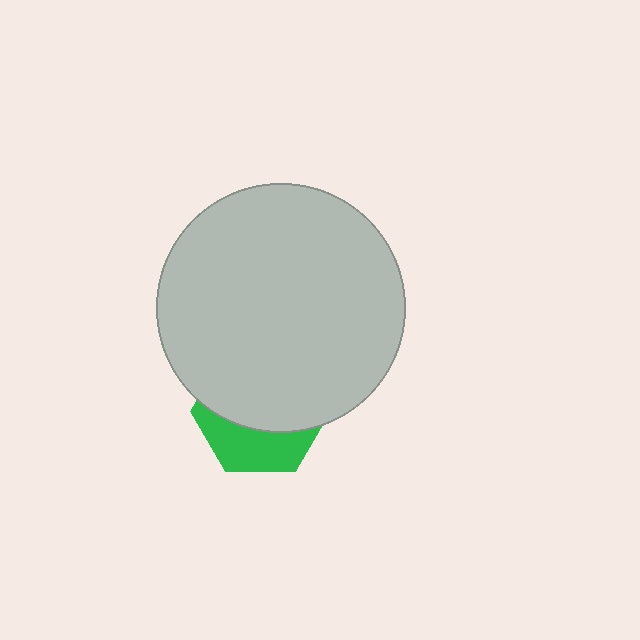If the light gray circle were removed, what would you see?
You would see the complete green hexagon.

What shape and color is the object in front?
The object in front is a light gray circle.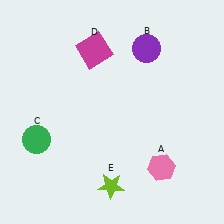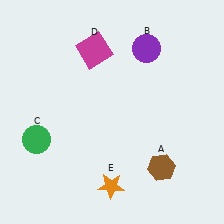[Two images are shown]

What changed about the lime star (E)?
In Image 1, E is lime. In Image 2, it changed to orange.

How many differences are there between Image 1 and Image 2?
There are 2 differences between the two images.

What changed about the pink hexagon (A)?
In Image 1, A is pink. In Image 2, it changed to brown.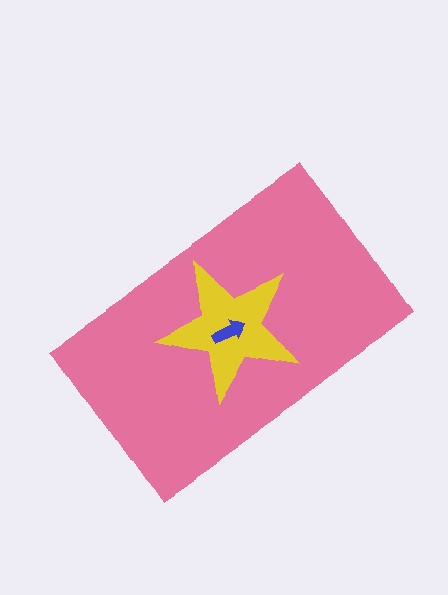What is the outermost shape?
The pink rectangle.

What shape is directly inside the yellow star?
The blue arrow.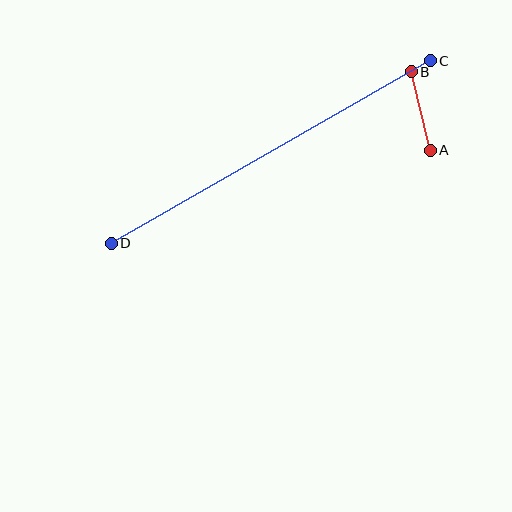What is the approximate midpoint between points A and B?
The midpoint is at approximately (421, 111) pixels.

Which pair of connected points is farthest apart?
Points C and D are farthest apart.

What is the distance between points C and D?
The distance is approximately 367 pixels.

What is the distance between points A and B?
The distance is approximately 80 pixels.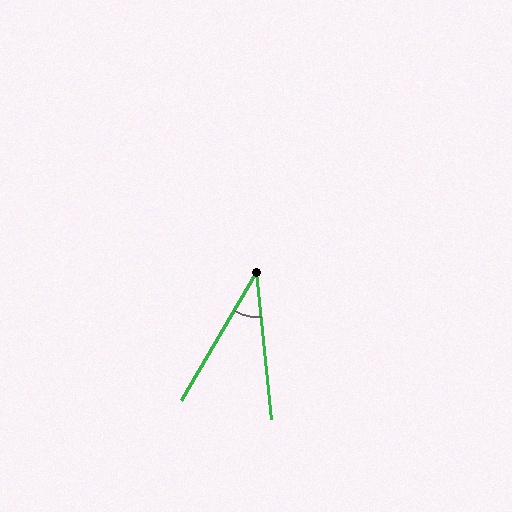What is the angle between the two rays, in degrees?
Approximately 36 degrees.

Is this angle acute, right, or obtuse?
It is acute.